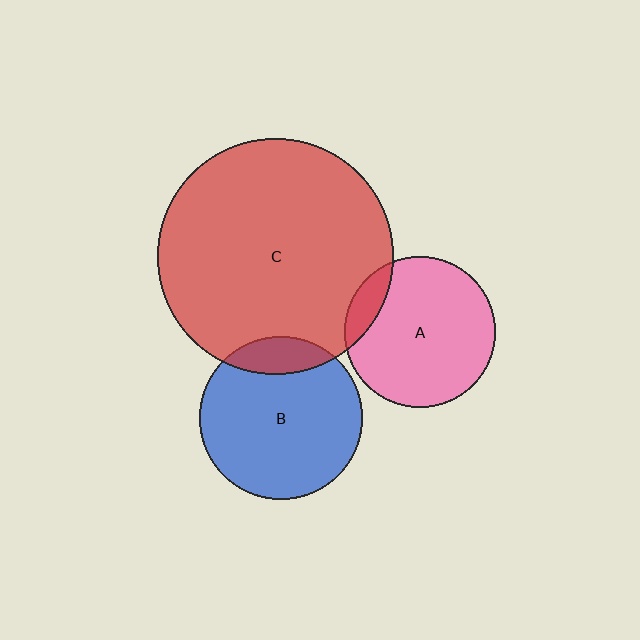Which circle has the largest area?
Circle C (red).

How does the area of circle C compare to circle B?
Approximately 2.1 times.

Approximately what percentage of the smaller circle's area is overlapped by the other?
Approximately 15%.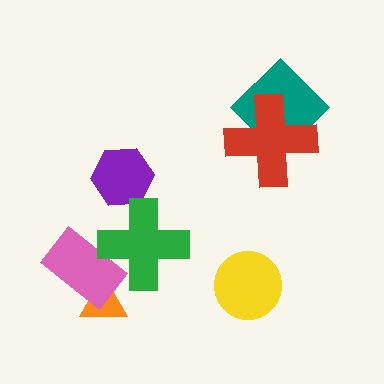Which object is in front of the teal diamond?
The red cross is in front of the teal diamond.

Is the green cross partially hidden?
No, no other shape covers it.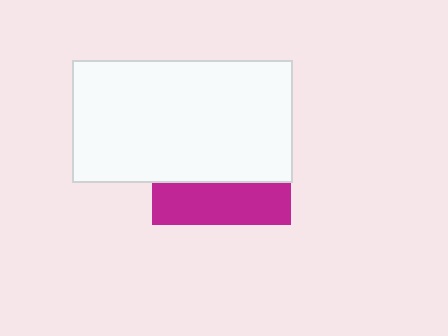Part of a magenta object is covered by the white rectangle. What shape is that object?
It is a square.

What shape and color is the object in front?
The object in front is a white rectangle.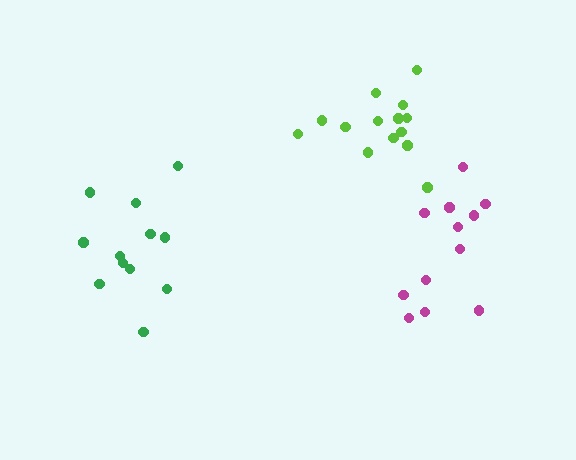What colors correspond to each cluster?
The clusters are colored: lime, magenta, green.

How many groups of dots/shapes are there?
There are 3 groups.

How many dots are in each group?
Group 1: 14 dots, Group 2: 12 dots, Group 3: 12 dots (38 total).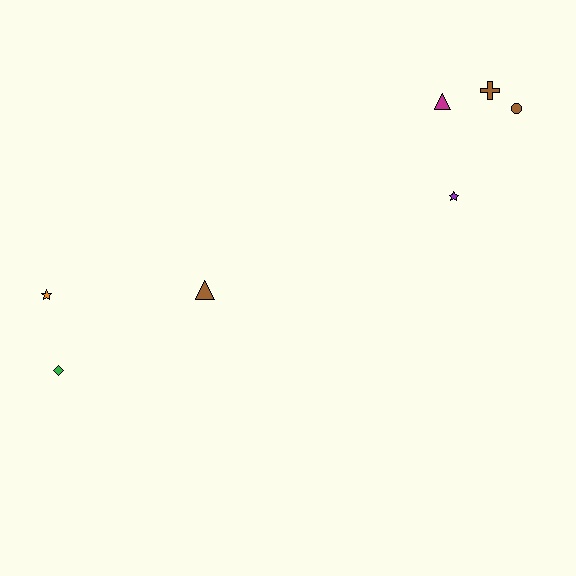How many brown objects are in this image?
There are 3 brown objects.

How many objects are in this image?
There are 7 objects.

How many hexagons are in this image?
There are no hexagons.